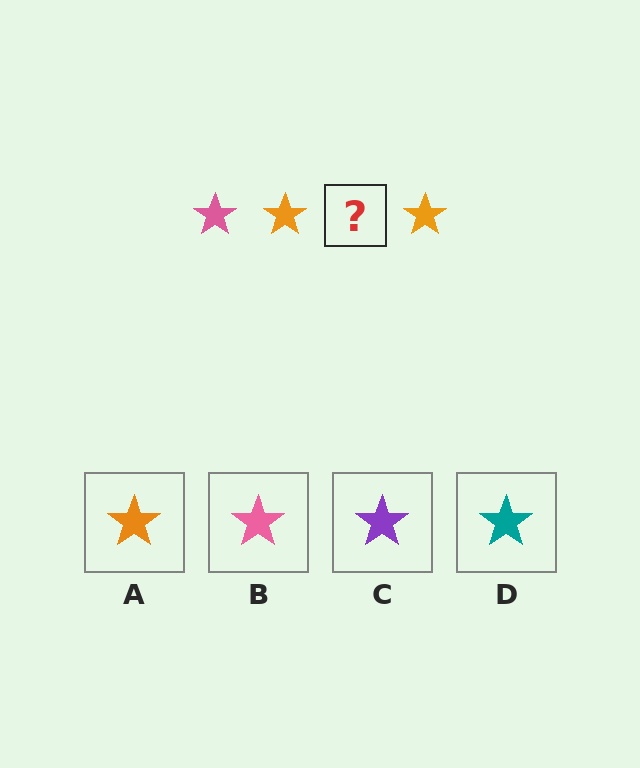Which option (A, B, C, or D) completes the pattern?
B.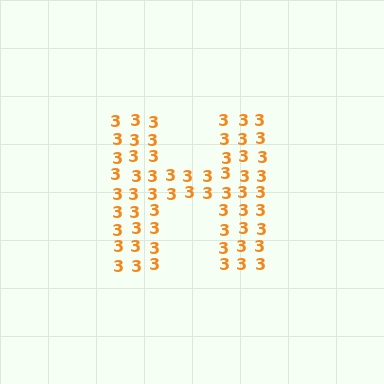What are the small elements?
The small elements are digit 3's.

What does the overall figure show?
The overall figure shows the letter H.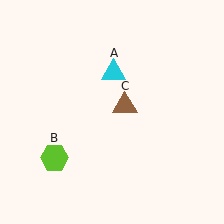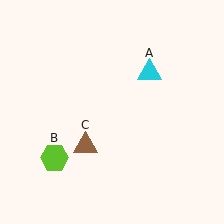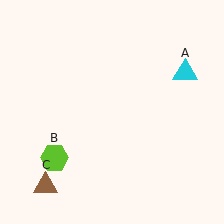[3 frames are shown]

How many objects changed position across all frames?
2 objects changed position: cyan triangle (object A), brown triangle (object C).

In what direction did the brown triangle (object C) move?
The brown triangle (object C) moved down and to the left.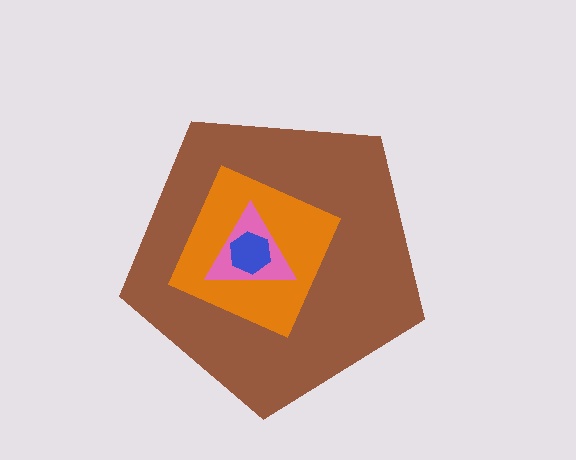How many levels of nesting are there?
4.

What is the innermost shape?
The blue hexagon.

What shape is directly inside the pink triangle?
The blue hexagon.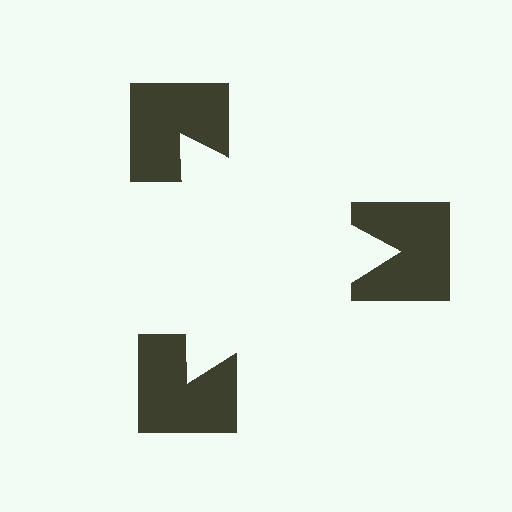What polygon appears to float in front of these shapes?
An illusory triangle — its edges are inferred from the aligned wedge cuts in the notched squares, not physically drawn.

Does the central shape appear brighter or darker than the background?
It typically appears slightly brighter than the background, even though no actual brightness change is drawn.